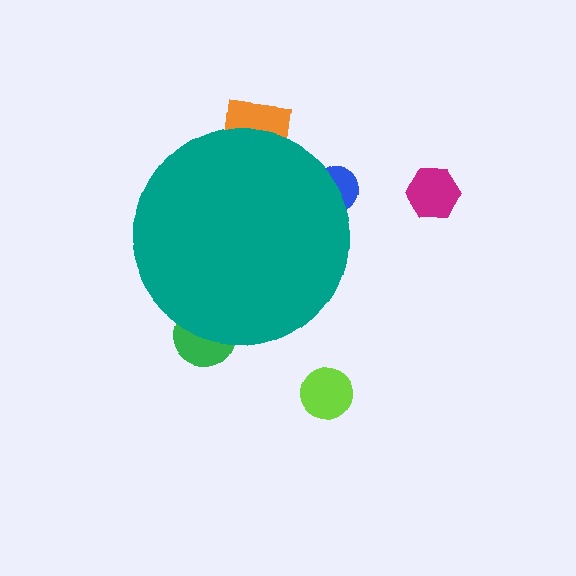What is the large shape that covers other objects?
A teal circle.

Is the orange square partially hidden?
Yes, the orange square is partially hidden behind the teal circle.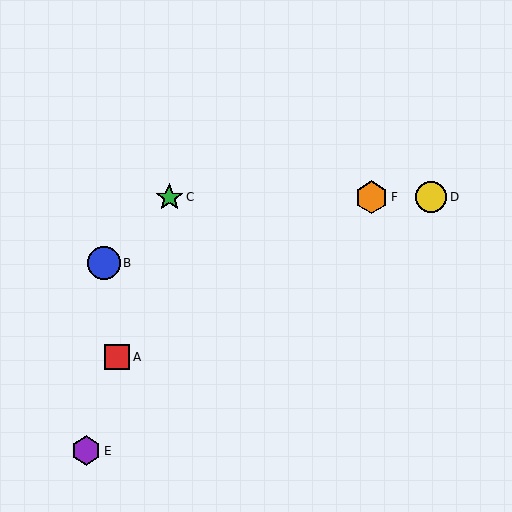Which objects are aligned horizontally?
Objects C, D, F are aligned horizontally.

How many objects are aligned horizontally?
3 objects (C, D, F) are aligned horizontally.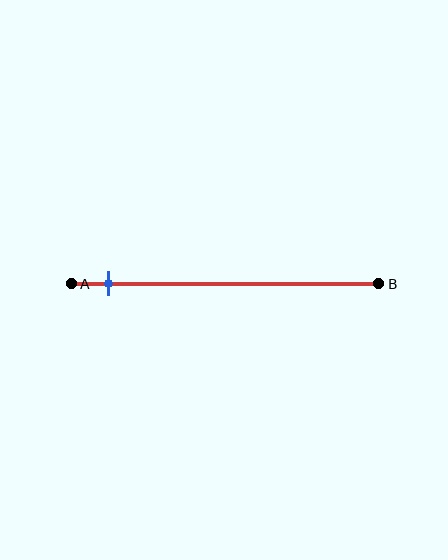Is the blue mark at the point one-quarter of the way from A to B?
No, the mark is at about 10% from A, not at the 25% one-quarter point.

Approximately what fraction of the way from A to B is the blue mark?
The blue mark is approximately 10% of the way from A to B.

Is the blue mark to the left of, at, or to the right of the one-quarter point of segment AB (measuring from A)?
The blue mark is to the left of the one-quarter point of segment AB.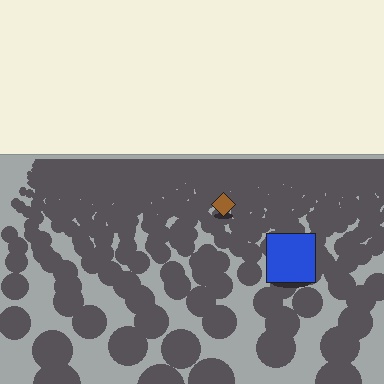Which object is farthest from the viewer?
The brown diamond is farthest from the viewer. It appears smaller and the ground texture around it is denser.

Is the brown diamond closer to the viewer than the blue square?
No. The blue square is closer — you can tell from the texture gradient: the ground texture is coarser near it.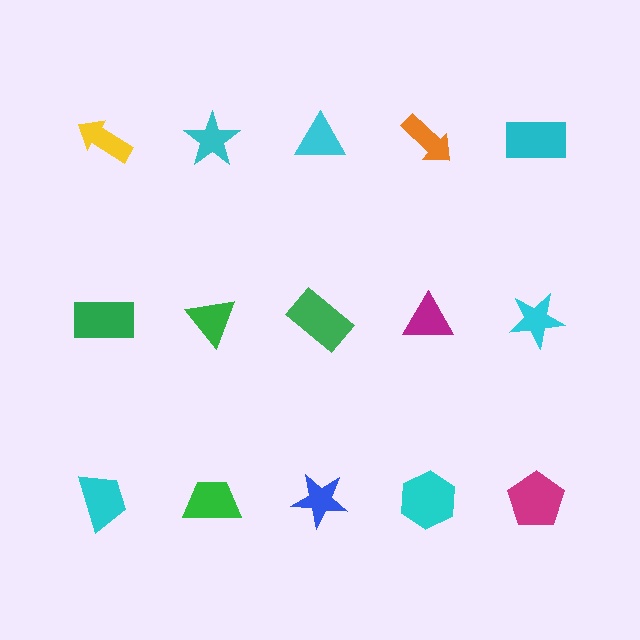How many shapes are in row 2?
5 shapes.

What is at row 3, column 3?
A blue star.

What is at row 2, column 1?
A green rectangle.